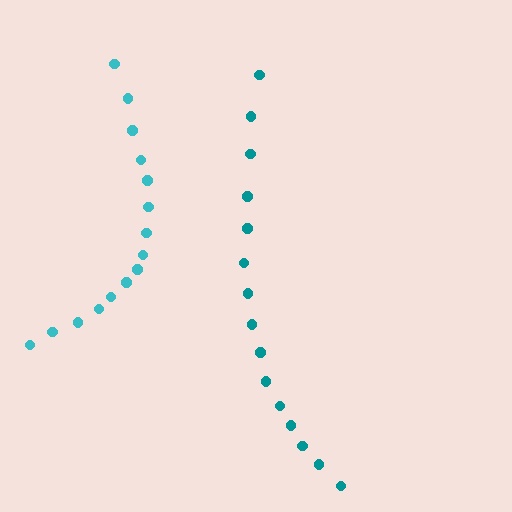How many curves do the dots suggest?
There are 2 distinct paths.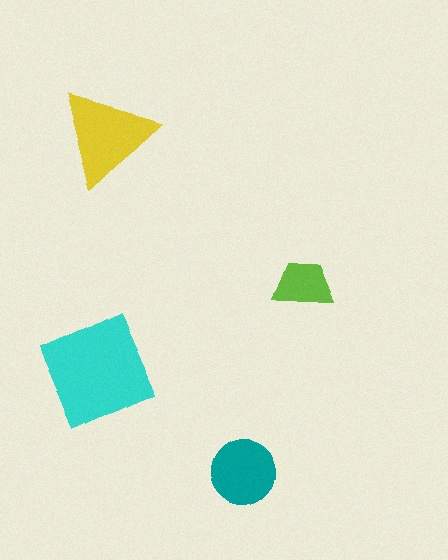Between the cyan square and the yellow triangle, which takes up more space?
The cyan square.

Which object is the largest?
The cyan square.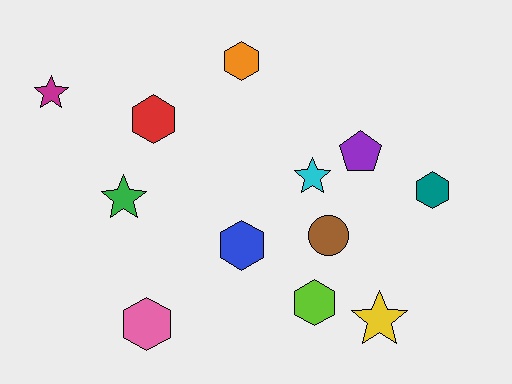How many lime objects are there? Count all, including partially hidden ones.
There is 1 lime object.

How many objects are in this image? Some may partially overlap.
There are 12 objects.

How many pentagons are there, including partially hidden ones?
There is 1 pentagon.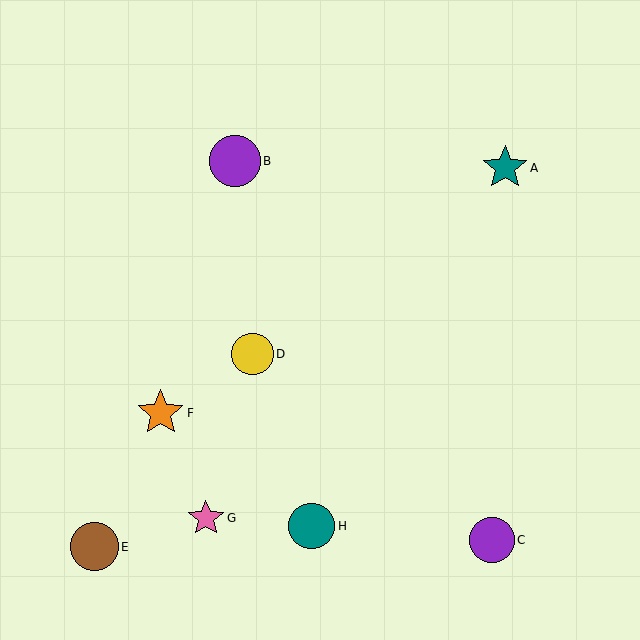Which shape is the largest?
The purple circle (labeled B) is the largest.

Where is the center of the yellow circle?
The center of the yellow circle is at (252, 354).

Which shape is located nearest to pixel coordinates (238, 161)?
The purple circle (labeled B) at (235, 161) is nearest to that location.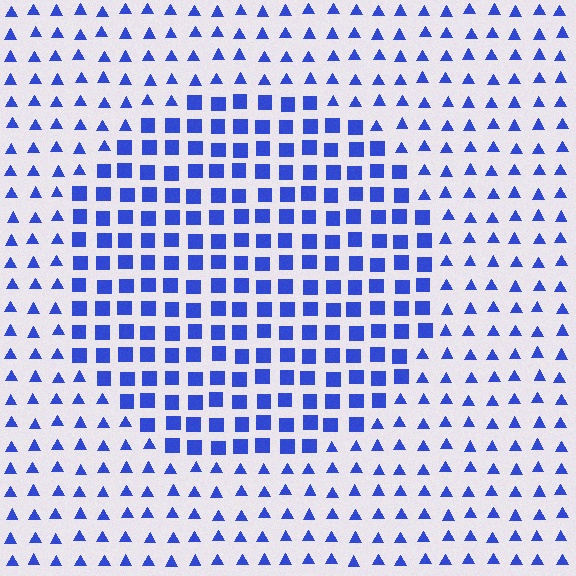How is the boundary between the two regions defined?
The boundary is defined by a change in element shape: squares inside vs. triangles outside. All elements share the same color and spacing.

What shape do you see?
I see a circle.